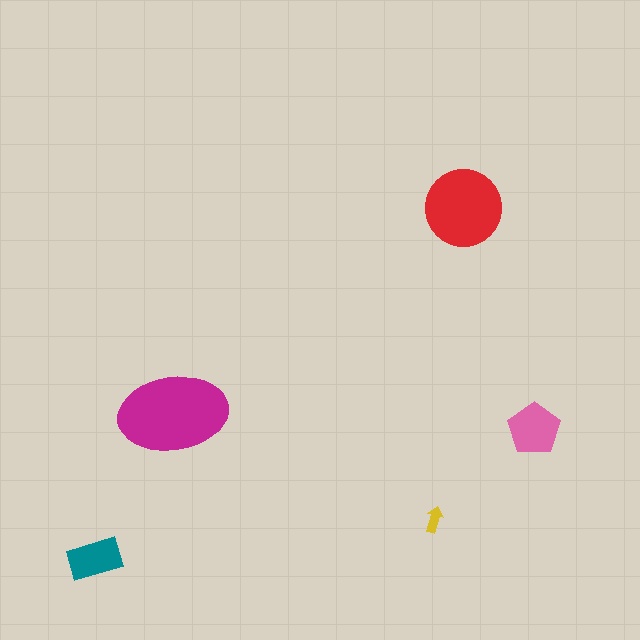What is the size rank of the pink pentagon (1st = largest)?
3rd.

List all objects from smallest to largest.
The yellow arrow, the teal rectangle, the pink pentagon, the red circle, the magenta ellipse.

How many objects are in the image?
There are 5 objects in the image.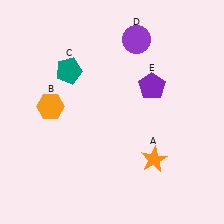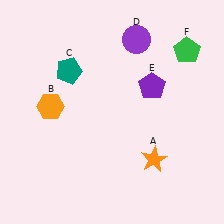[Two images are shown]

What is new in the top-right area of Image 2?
A green pentagon (F) was added in the top-right area of Image 2.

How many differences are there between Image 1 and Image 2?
There is 1 difference between the two images.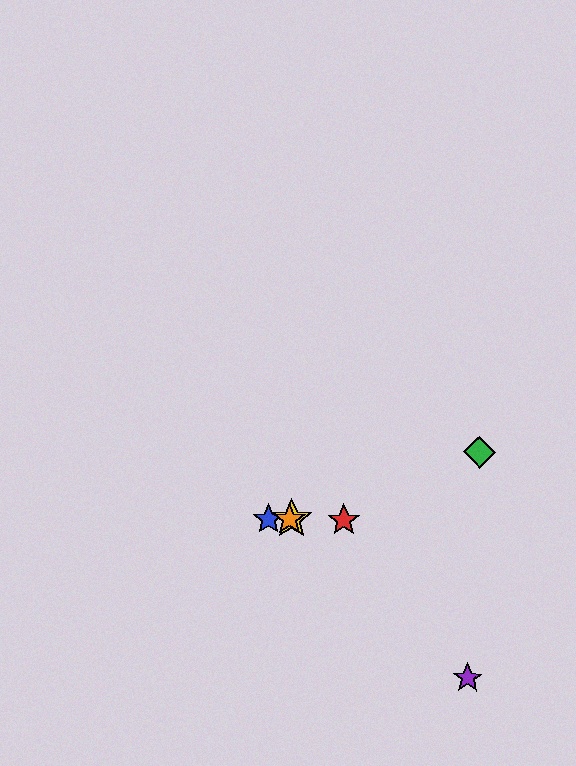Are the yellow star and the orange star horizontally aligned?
Yes, both are at y≈519.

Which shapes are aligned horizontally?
The red star, the blue star, the yellow star, the orange star are aligned horizontally.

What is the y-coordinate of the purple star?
The purple star is at y≈678.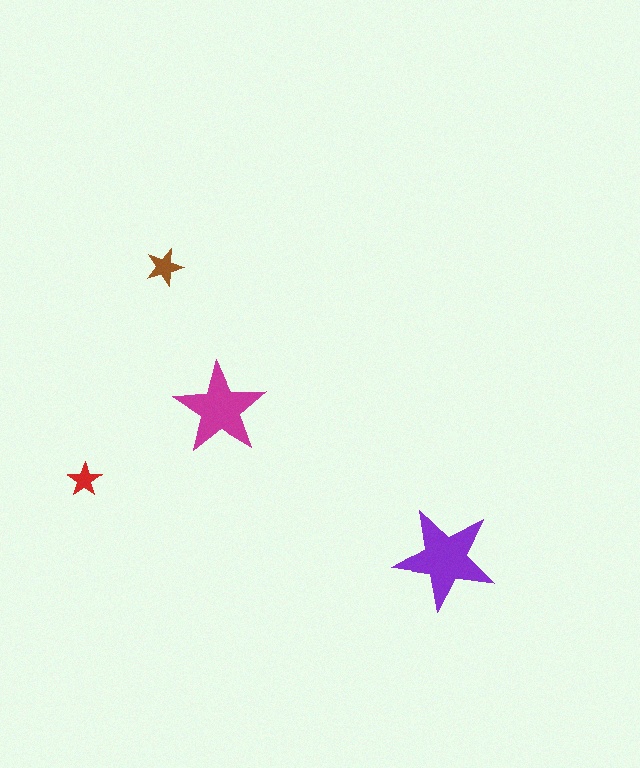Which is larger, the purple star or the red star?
The purple one.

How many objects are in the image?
There are 4 objects in the image.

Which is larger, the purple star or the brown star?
The purple one.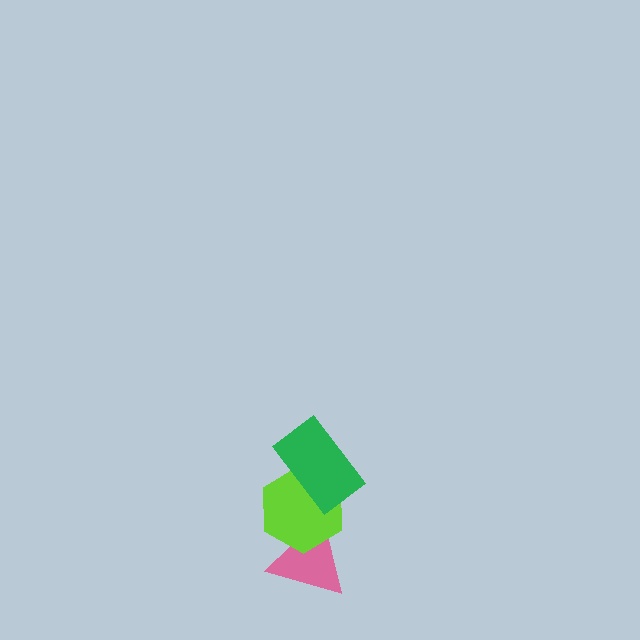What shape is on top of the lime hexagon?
The green rectangle is on top of the lime hexagon.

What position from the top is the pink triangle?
The pink triangle is 3rd from the top.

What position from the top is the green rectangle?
The green rectangle is 1st from the top.